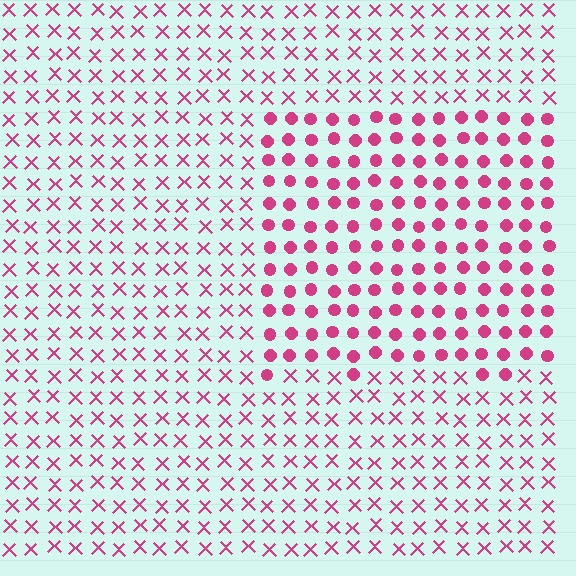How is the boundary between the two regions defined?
The boundary is defined by a change in element shape: circles inside vs. X marks outside. All elements share the same color and spacing.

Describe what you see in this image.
The image is filled with small magenta elements arranged in a uniform grid. A rectangle-shaped region contains circles, while the surrounding area contains X marks. The boundary is defined purely by the change in element shape.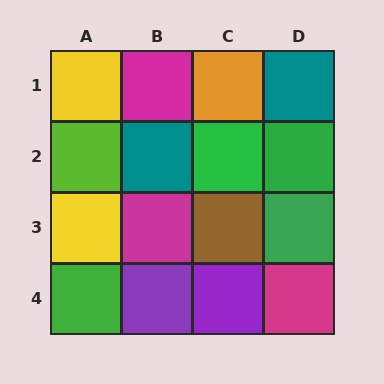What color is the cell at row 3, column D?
Green.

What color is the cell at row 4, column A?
Green.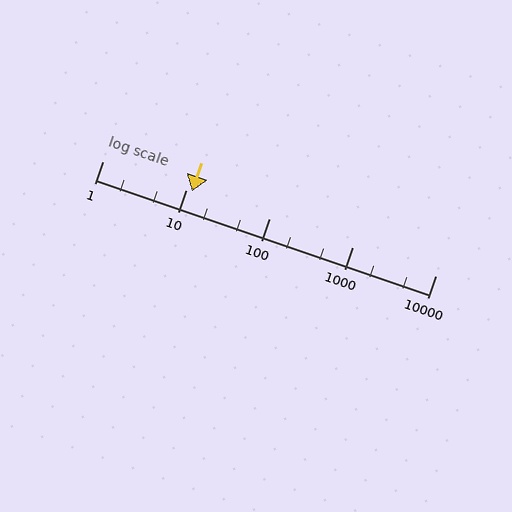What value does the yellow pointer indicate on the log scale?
The pointer indicates approximately 12.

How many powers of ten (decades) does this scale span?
The scale spans 4 decades, from 1 to 10000.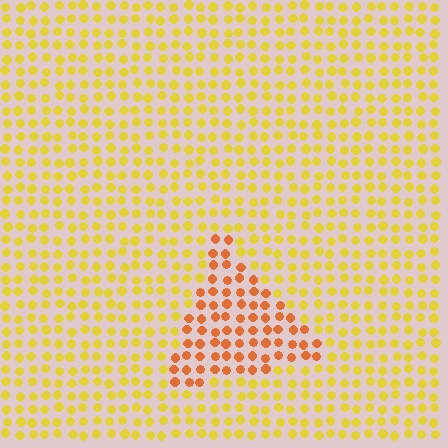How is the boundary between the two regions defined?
The boundary is defined purely by a slight shift in hue (about 35 degrees). Spacing, size, and orientation are identical on both sides.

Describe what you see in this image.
The image is filled with small yellow elements in a uniform arrangement. A triangle-shaped region is visible where the elements are tinted to a slightly different hue, forming a subtle color boundary.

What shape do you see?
I see a triangle.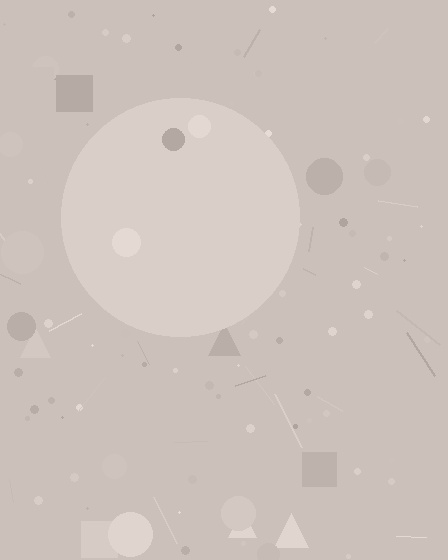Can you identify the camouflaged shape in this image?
The camouflaged shape is a circle.